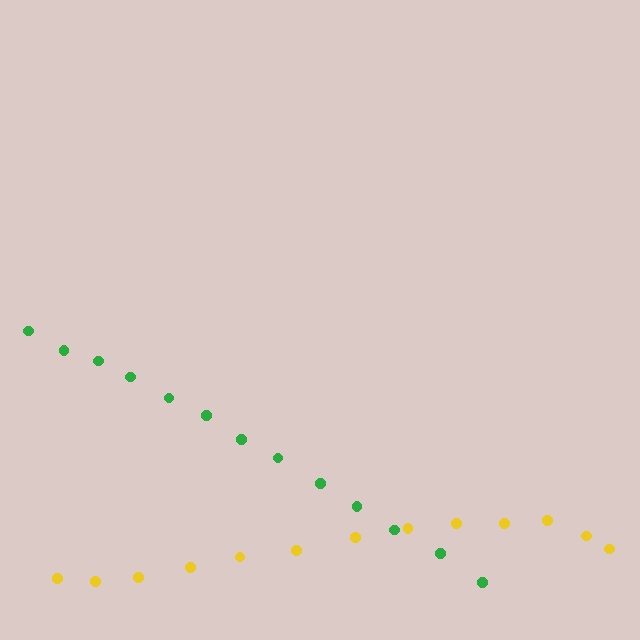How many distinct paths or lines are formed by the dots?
There are 2 distinct paths.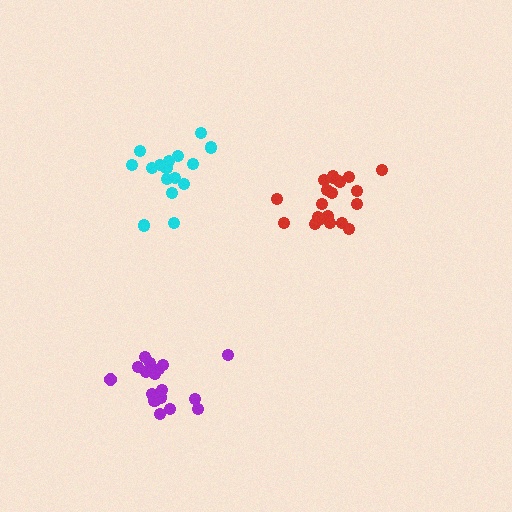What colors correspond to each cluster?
The clusters are colored: red, purple, cyan.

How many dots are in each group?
Group 1: 21 dots, Group 2: 18 dots, Group 3: 16 dots (55 total).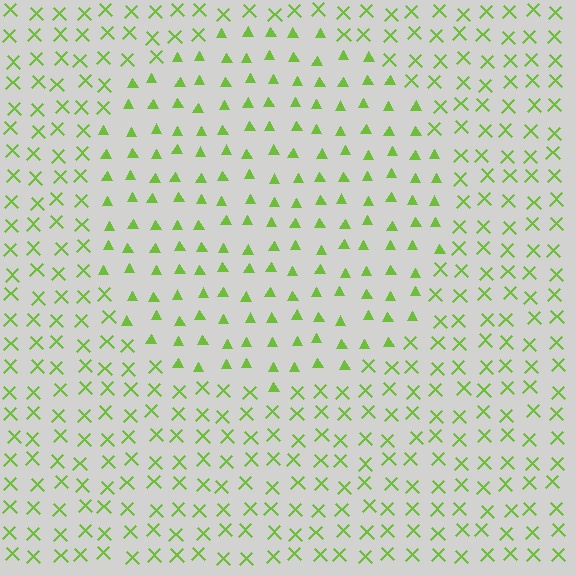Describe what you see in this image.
The image is filled with small lime elements arranged in a uniform grid. A circle-shaped region contains triangles, while the surrounding area contains X marks. The boundary is defined purely by the change in element shape.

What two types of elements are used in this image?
The image uses triangles inside the circle region and X marks outside it.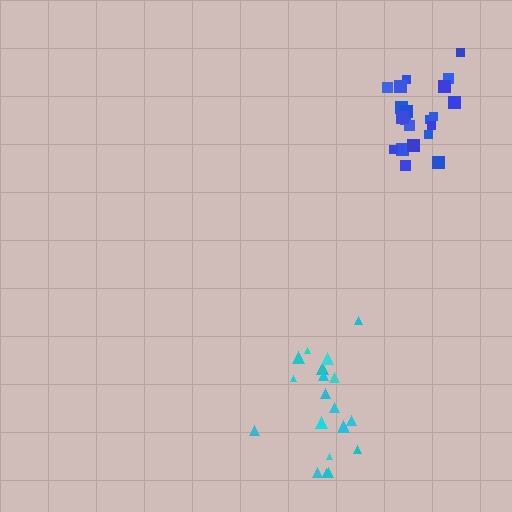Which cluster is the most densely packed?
Blue.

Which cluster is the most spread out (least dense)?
Cyan.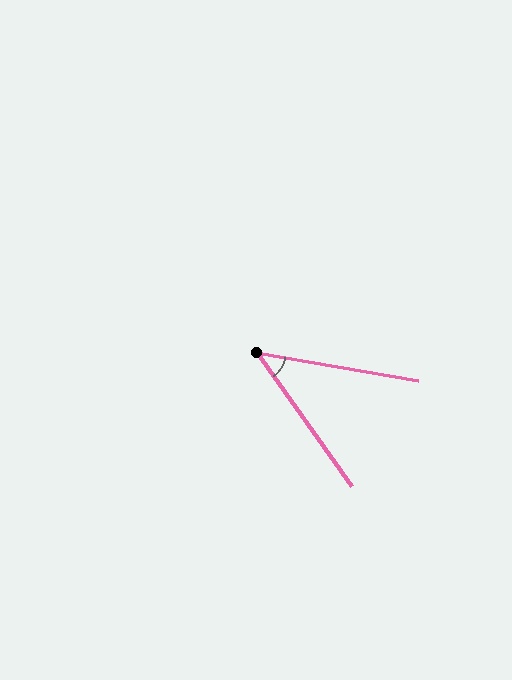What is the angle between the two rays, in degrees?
Approximately 44 degrees.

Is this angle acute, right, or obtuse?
It is acute.